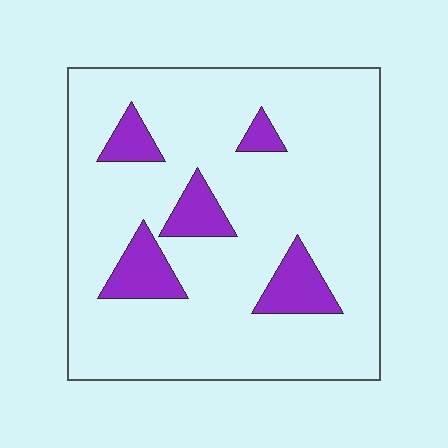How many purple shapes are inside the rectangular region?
5.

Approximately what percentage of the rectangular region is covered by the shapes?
Approximately 15%.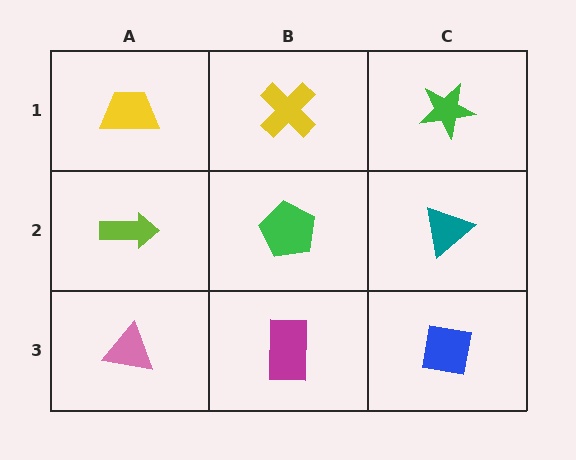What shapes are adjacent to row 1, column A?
A lime arrow (row 2, column A), a yellow cross (row 1, column B).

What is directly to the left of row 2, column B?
A lime arrow.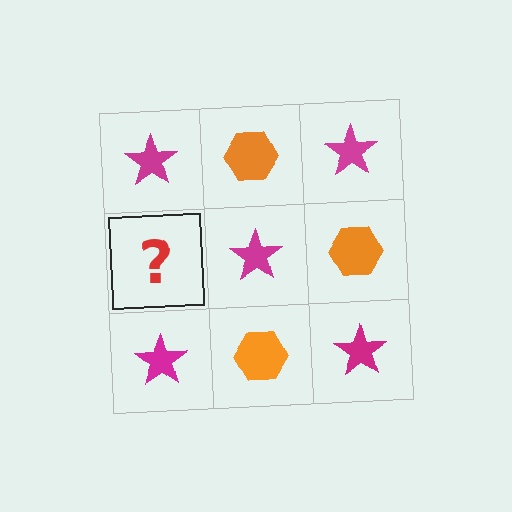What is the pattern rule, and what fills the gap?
The rule is that it alternates magenta star and orange hexagon in a checkerboard pattern. The gap should be filled with an orange hexagon.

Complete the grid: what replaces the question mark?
The question mark should be replaced with an orange hexagon.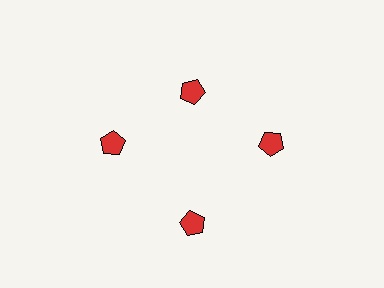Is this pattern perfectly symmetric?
No. The 4 red pentagons are arranged in a ring, but one element near the 12 o'clock position is pulled inward toward the center, breaking the 4-fold rotational symmetry.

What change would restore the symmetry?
The symmetry would be restored by moving it outward, back onto the ring so that all 4 pentagons sit at equal angles and equal distance from the center.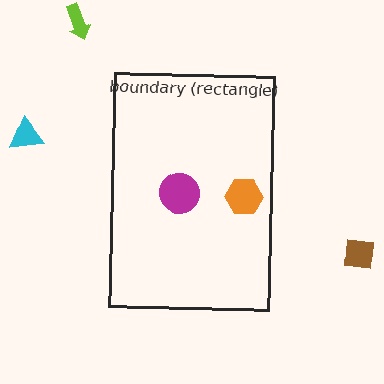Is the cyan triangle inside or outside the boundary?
Outside.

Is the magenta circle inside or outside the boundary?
Inside.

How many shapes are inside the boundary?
2 inside, 3 outside.